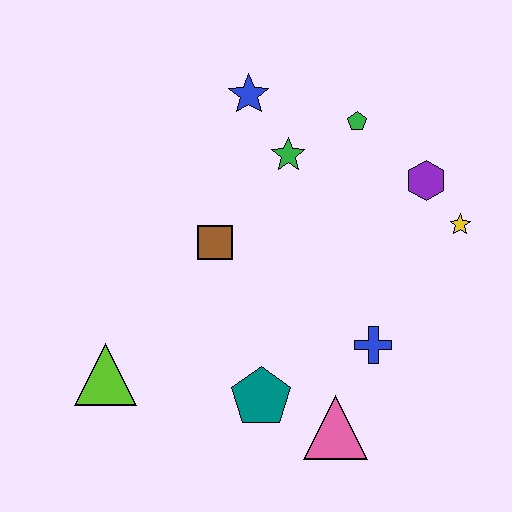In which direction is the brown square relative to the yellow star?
The brown square is to the left of the yellow star.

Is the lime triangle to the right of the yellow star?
No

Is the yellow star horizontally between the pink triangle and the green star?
No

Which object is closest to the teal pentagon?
The pink triangle is closest to the teal pentagon.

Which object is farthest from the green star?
The lime triangle is farthest from the green star.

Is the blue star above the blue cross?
Yes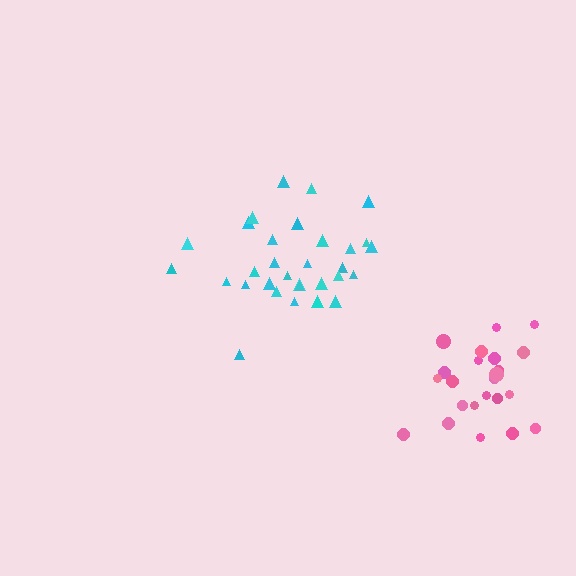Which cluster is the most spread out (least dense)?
Cyan.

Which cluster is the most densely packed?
Pink.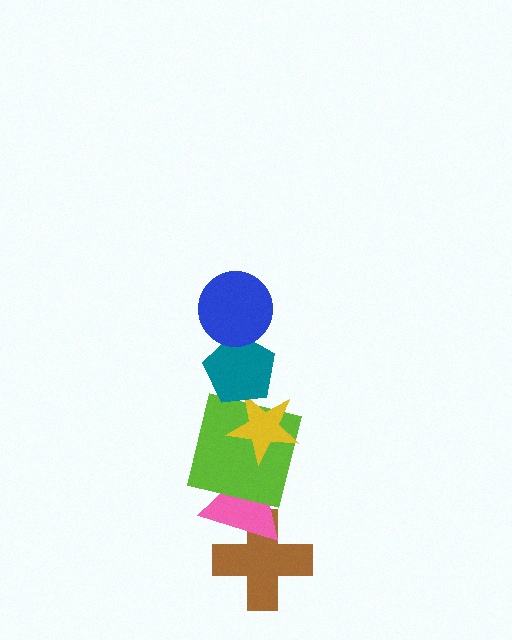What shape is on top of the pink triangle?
The lime square is on top of the pink triangle.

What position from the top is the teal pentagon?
The teal pentagon is 2nd from the top.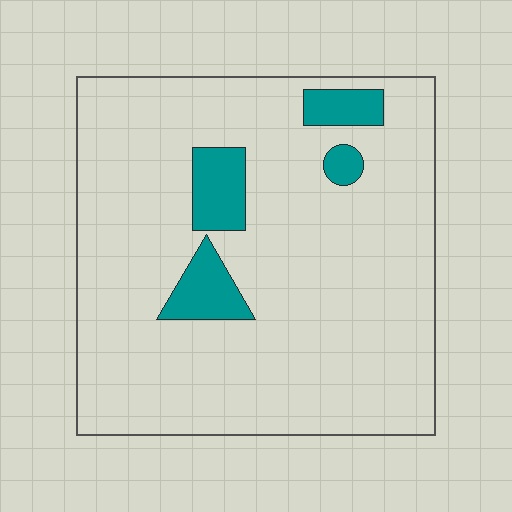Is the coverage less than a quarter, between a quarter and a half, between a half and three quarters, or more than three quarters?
Less than a quarter.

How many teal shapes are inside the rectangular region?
4.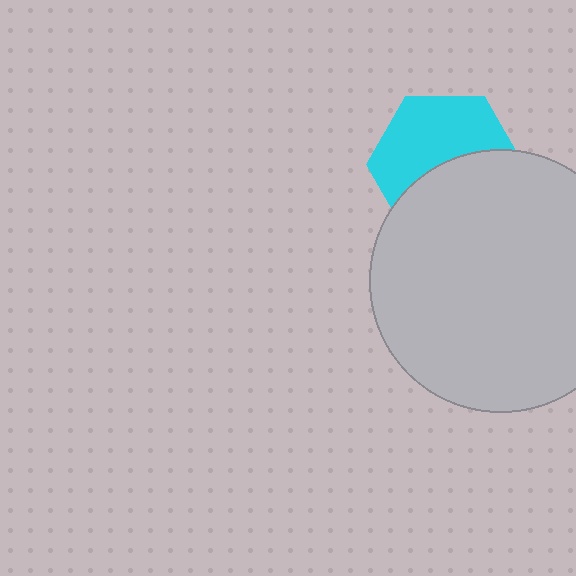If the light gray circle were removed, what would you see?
You would see the complete cyan hexagon.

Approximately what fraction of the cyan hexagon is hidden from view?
Roughly 47% of the cyan hexagon is hidden behind the light gray circle.